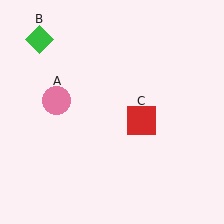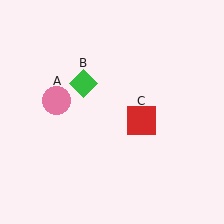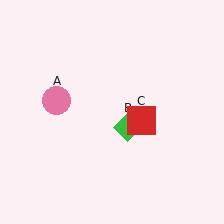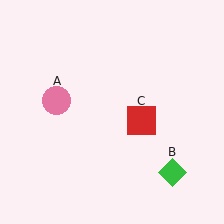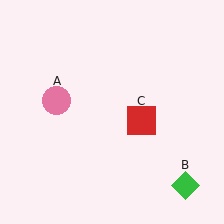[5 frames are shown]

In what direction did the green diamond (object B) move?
The green diamond (object B) moved down and to the right.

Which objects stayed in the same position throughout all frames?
Pink circle (object A) and red square (object C) remained stationary.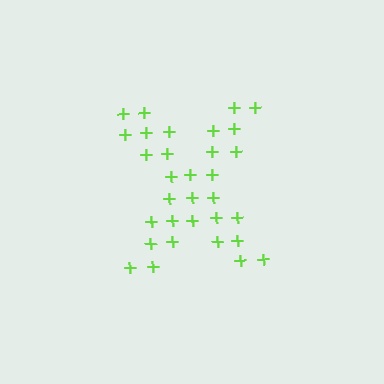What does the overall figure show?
The overall figure shows the letter X.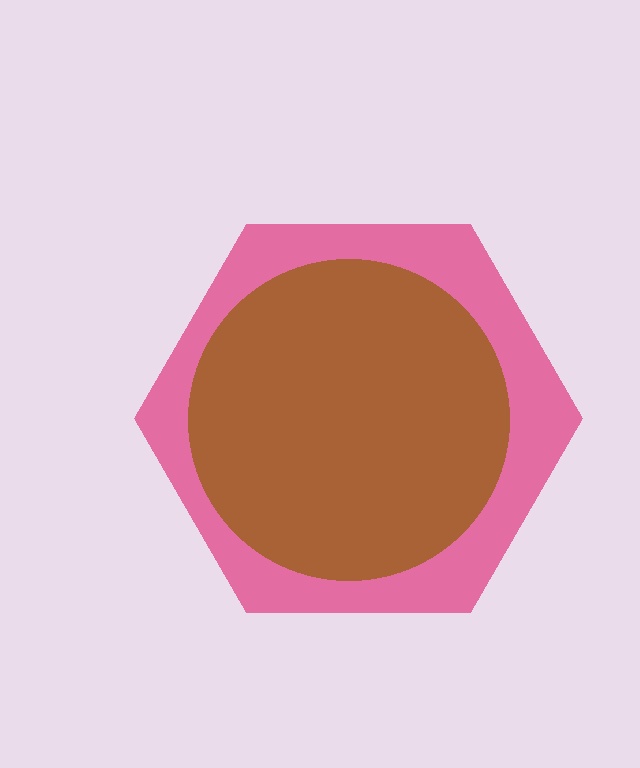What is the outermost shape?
The pink hexagon.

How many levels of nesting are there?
2.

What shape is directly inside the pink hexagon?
The brown circle.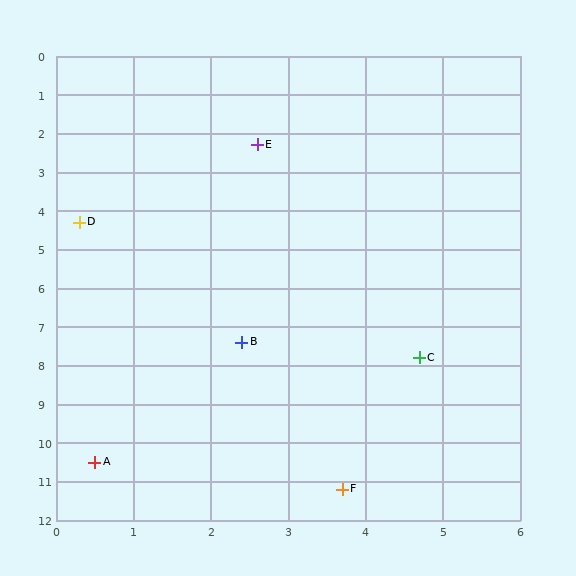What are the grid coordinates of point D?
Point D is at approximately (0.3, 4.3).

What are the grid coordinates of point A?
Point A is at approximately (0.5, 10.5).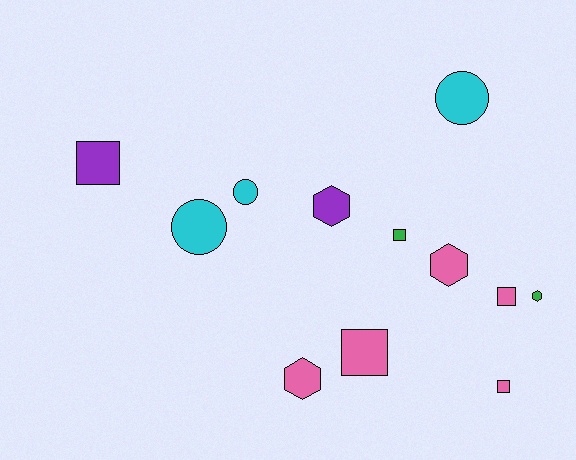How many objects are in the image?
There are 12 objects.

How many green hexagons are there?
There is 1 green hexagon.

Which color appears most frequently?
Pink, with 5 objects.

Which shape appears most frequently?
Square, with 5 objects.